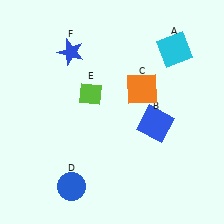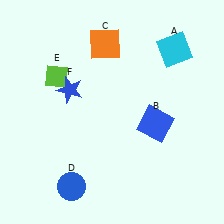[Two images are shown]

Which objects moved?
The objects that moved are: the orange square (C), the lime diamond (E), the blue star (F).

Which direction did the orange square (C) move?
The orange square (C) moved up.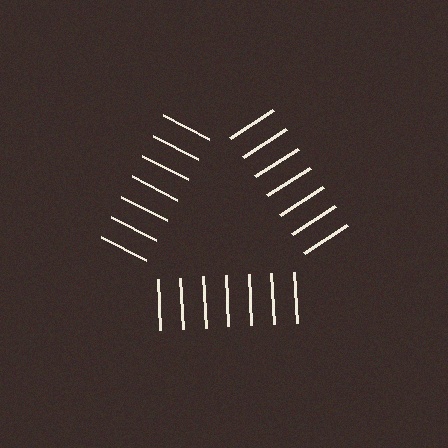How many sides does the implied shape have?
3 sides — the line-ends trace a triangle.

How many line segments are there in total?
21 — 7 along each of the 3 edges.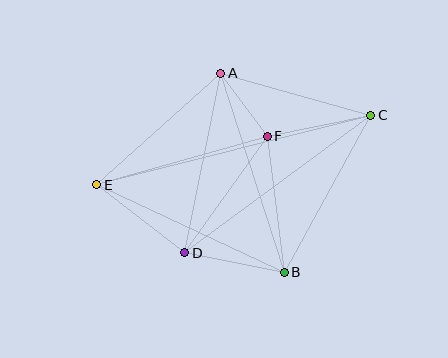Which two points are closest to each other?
Points A and F are closest to each other.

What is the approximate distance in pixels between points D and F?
The distance between D and F is approximately 143 pixels.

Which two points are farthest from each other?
Points C and E are farthest from each other.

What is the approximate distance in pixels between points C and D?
The distance between C and D is approximately 232 pixels.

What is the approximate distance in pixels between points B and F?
The distance between B and F is approximately 137 pixels.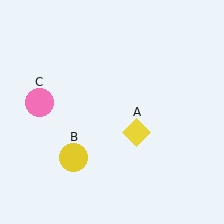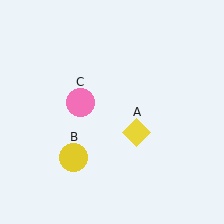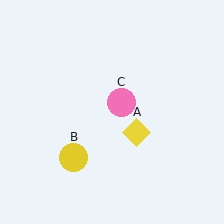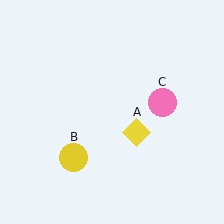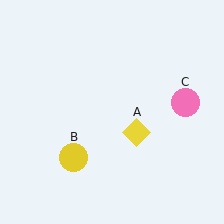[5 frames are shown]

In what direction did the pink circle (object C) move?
The pink circle (object C) moved right.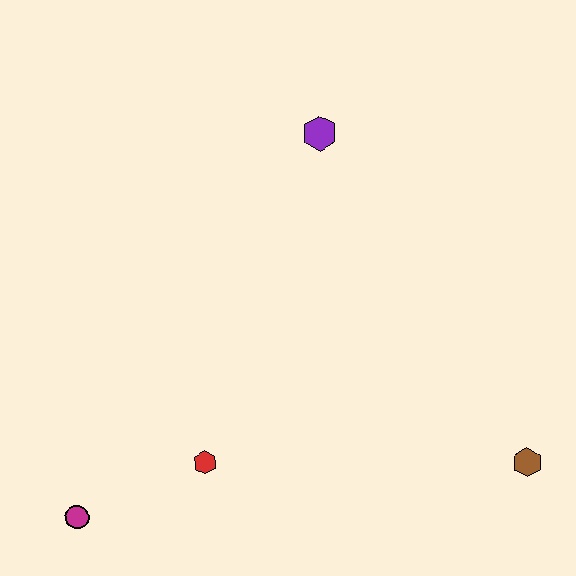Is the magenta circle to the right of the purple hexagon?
No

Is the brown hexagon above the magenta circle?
Yes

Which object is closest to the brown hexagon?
The red hexagon is closest to the brown hexagon.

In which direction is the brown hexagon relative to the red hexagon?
The brown hexagon is to the right of the red hexagon.